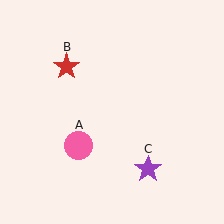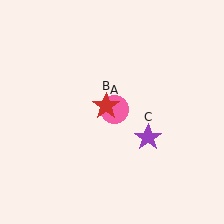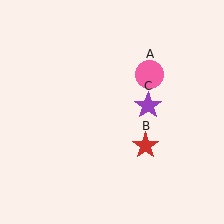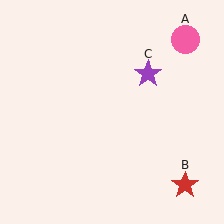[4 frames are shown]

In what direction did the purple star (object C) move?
The purple star (object C) moved up.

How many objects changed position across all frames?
3 objects changed position: pink circle (object A), red star (object B), purple star (object C).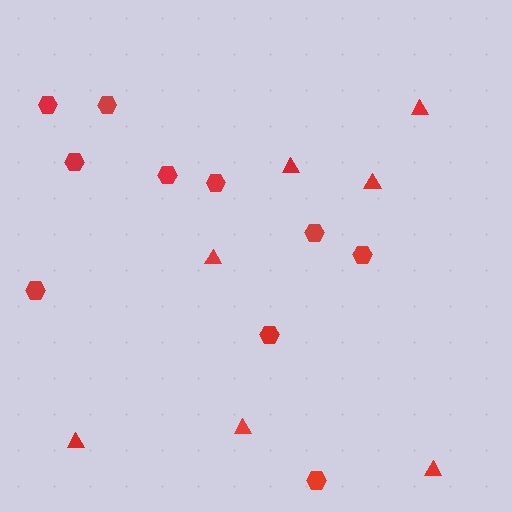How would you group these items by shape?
There are 2 groups: one group of triangles (7) and one group of hexagons (10).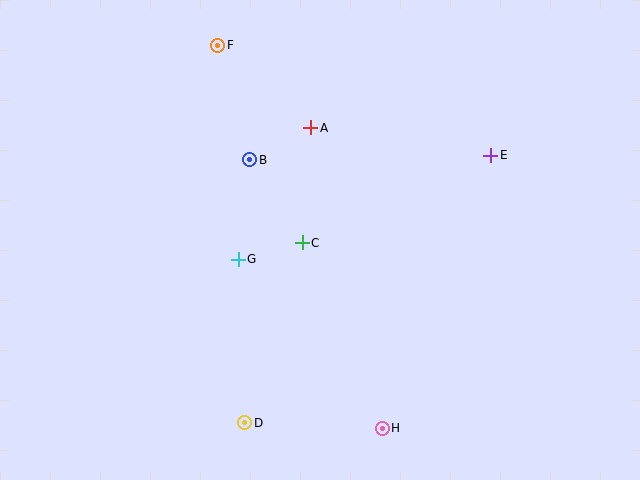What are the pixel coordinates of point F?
Point F is at (218, 45).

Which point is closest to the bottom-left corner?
Point D is closest to the bottom-left corner.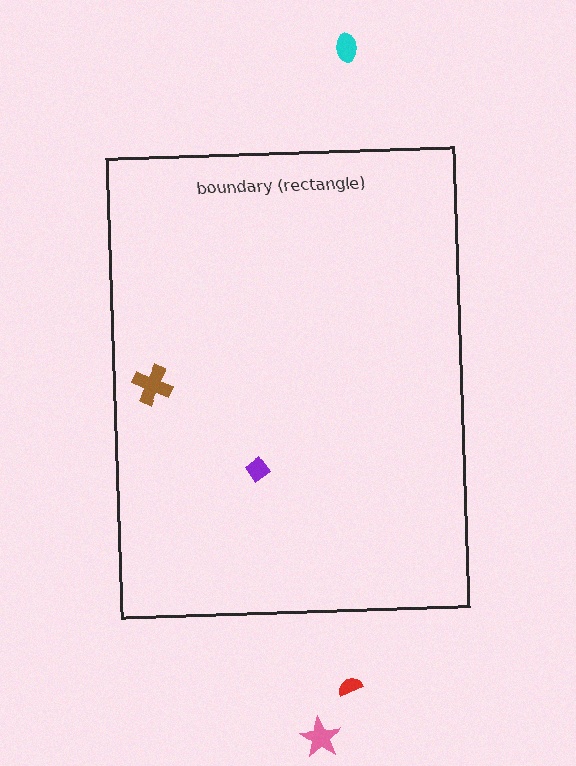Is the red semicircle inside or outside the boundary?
Outside.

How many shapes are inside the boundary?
2 inside, 3 outside.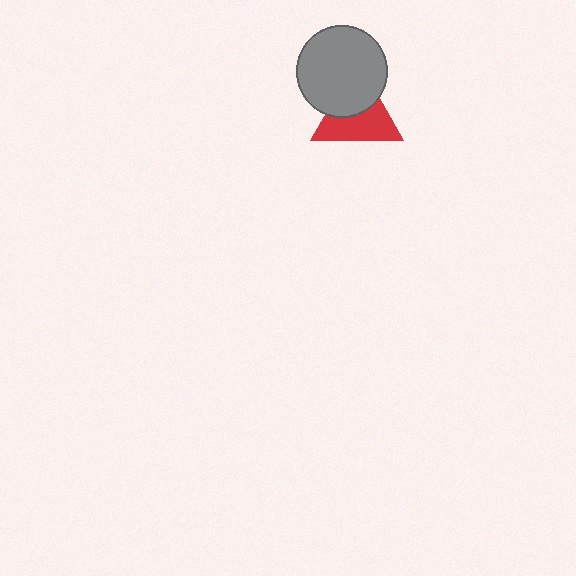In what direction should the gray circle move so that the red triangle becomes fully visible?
The gray circle should move up. That is the shortest direction to clear the overlap and leave the red triangle fully visible.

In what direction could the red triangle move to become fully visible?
The red triangle could move down. That would shift it out from behind the gray circle entirely.